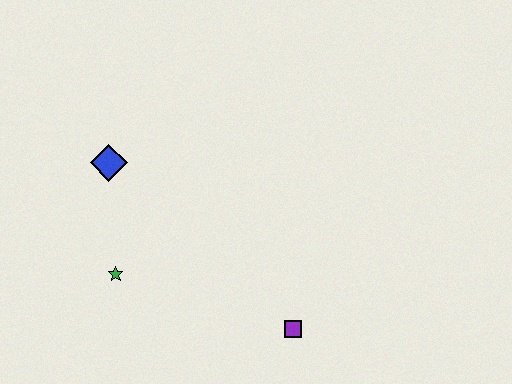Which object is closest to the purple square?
The green star is closest to the purple square.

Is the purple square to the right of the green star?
Yes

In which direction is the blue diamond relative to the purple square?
The blue diamond is to the left of the purple square.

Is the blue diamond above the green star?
Yes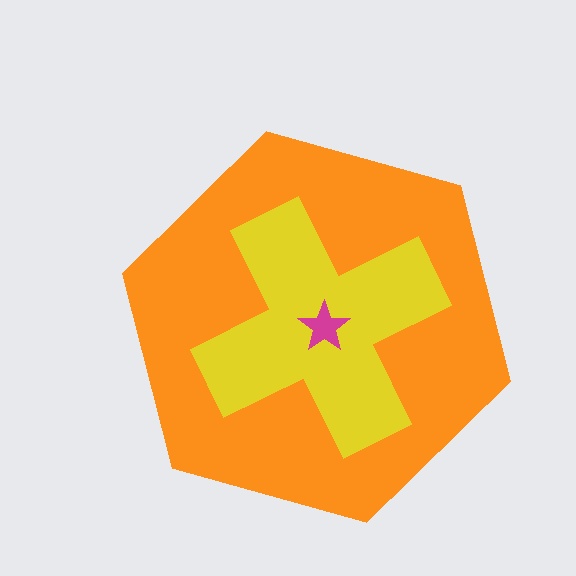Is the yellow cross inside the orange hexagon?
Yes.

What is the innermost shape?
The magenta star.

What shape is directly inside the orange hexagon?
The yellow cross.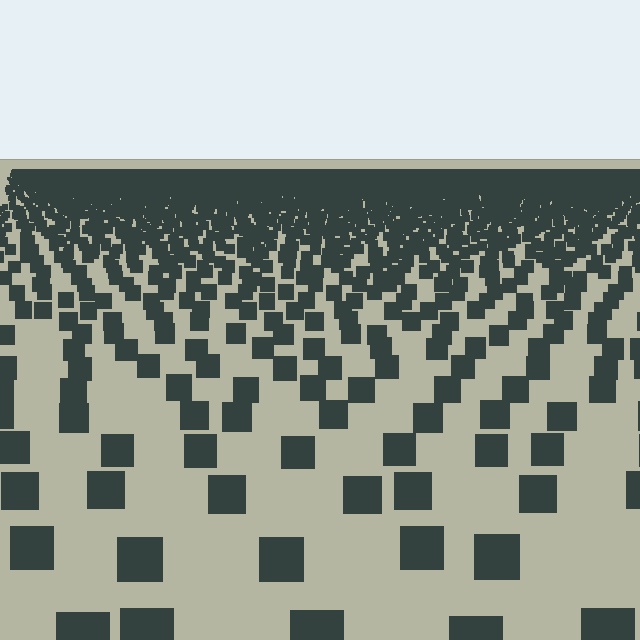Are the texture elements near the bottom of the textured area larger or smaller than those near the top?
Larger. Near the bottom, elements are closer to the viewer and appear at a bigger on-screen size.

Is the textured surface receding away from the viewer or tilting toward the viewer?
The surface is receding away from the viewer. Texture elements get smaller and denser toward the top.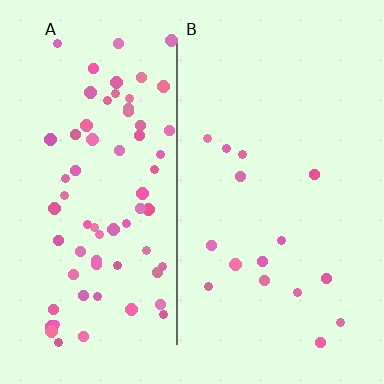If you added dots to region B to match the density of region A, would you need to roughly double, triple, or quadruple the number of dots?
Approximately quadruple.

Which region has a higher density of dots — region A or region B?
A (the left).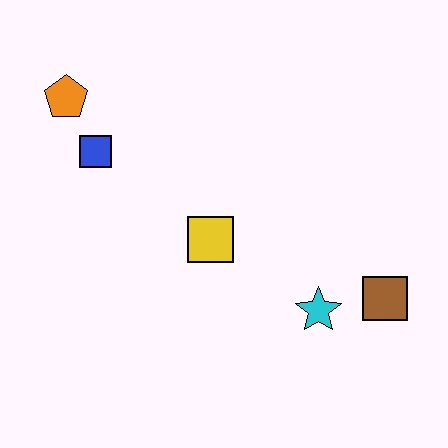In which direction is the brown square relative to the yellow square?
The brown square is to the right of the yellow square.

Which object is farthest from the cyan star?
The orange pentagon is farthest from the cyan star.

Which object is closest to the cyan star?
The brown square is closest to the cyan star.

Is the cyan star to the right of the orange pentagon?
Yes